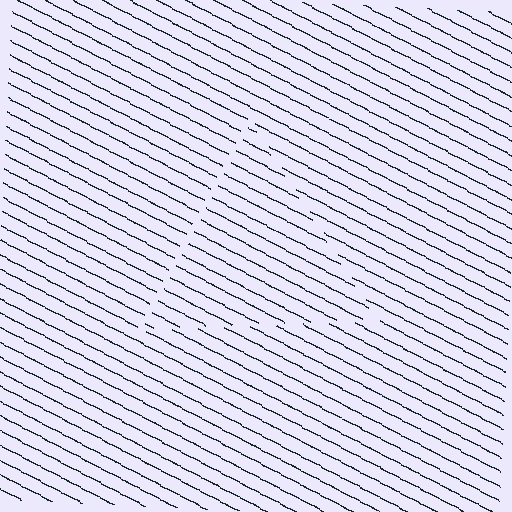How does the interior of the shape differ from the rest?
The interior of the shape contains the same grating, shifted by half a period — the contour is defined by the phase discontinuity where line-ends from the inner and outer gratings abut.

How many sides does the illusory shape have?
3 sides — the line-ends trace a triangle.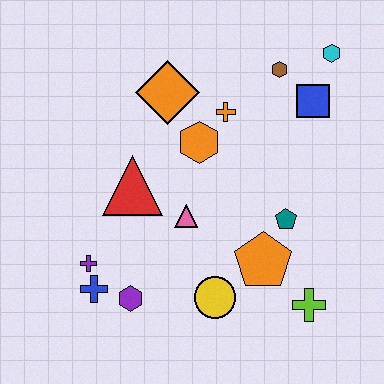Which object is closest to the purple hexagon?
The blue cross is closest to the purple hexagon.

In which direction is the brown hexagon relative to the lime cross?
The brown hexagon is above the lime cross.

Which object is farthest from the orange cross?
The blue cross is farthest from the orange cross.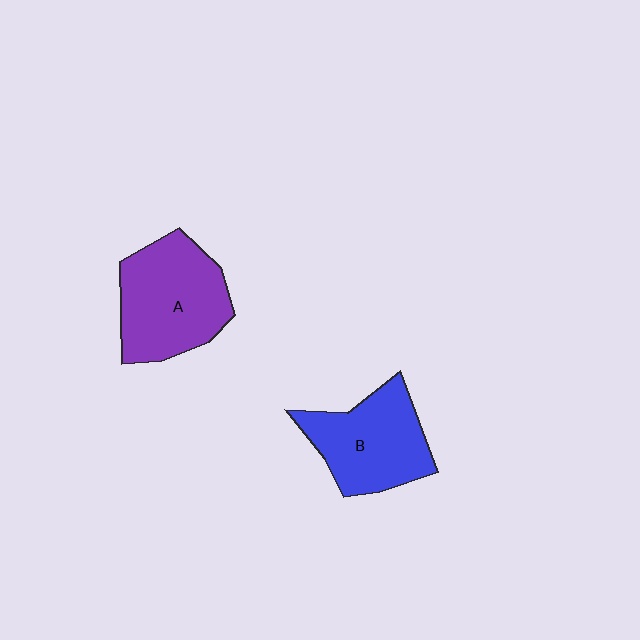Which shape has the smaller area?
Shape B (blue).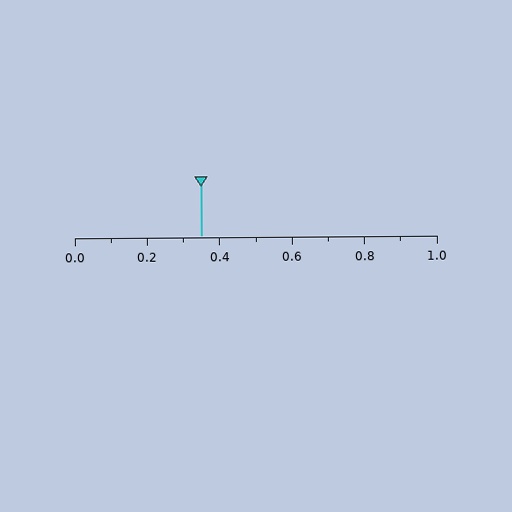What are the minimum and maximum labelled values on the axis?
The axis runs from 0.0 to 1.0.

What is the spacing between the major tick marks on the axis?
The major ticks are spaced 0.2 apart.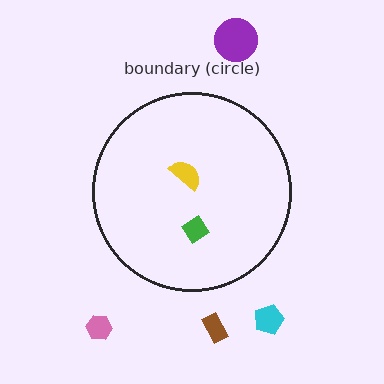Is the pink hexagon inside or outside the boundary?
Outside.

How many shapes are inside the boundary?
2 inside, 4 outside.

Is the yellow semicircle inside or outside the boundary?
Inside.